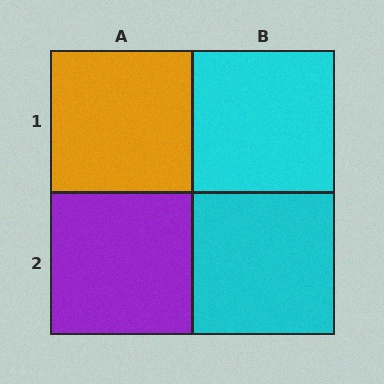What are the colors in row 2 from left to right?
Purple, cyan.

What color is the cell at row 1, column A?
Orange.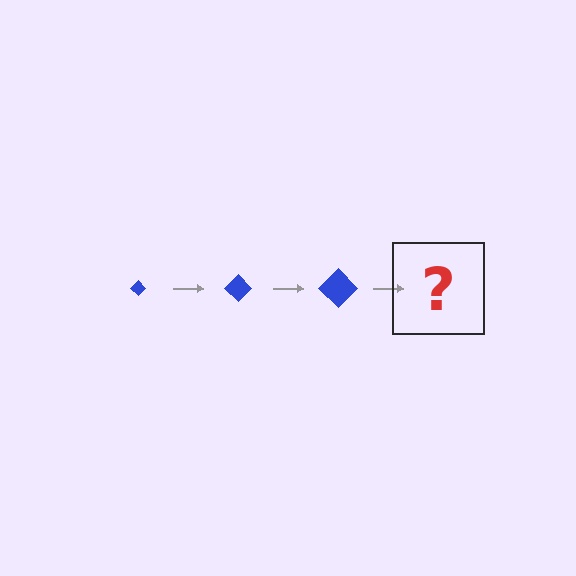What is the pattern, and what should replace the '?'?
The pattern is that the diamond gets progressively larger each step. The '?' should be a blue diamond, larger than the previous one.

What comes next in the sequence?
The next element should be a blue diamond, larger than the previous one.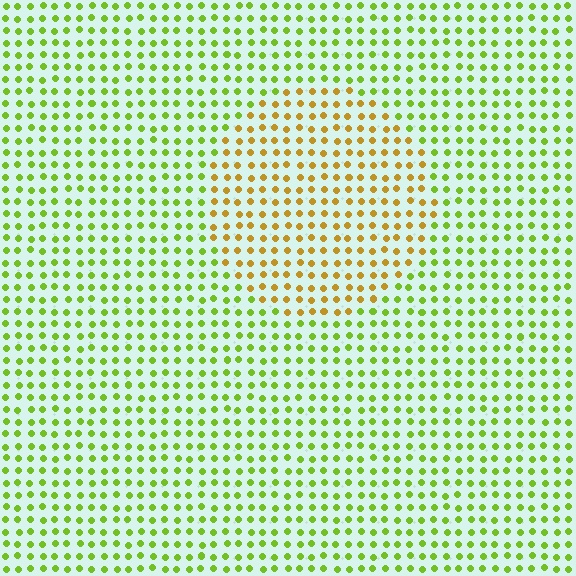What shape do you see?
I see a circle.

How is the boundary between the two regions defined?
The boundary is defined purely by a slight shift in hue (about 47 degrees). Spacing, size, and orientation are identical on both sides.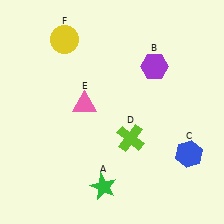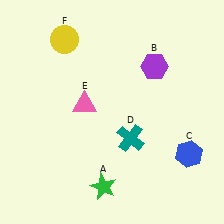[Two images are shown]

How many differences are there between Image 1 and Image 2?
There is 1 difference between the two images.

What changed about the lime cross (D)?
In Image 1, D is lime. In Image 2, it changed to teal.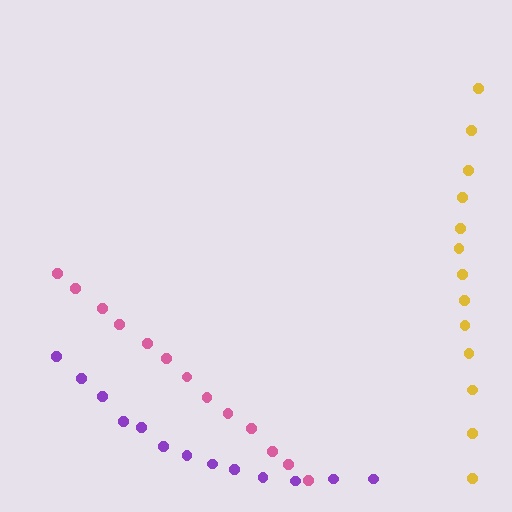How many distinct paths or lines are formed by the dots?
There are 3 distinct paths.